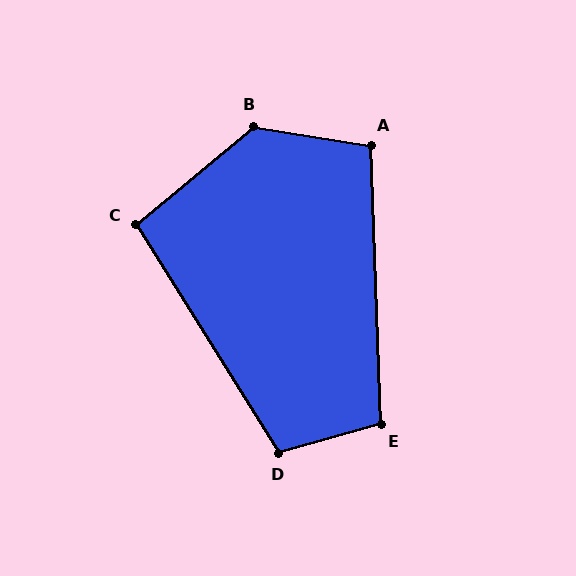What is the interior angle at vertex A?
Approximately 101 degrees (obtuse).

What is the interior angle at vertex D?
Approximately 106 degrees (obtuse).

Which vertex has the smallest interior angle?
C, at approximately 98 degrees.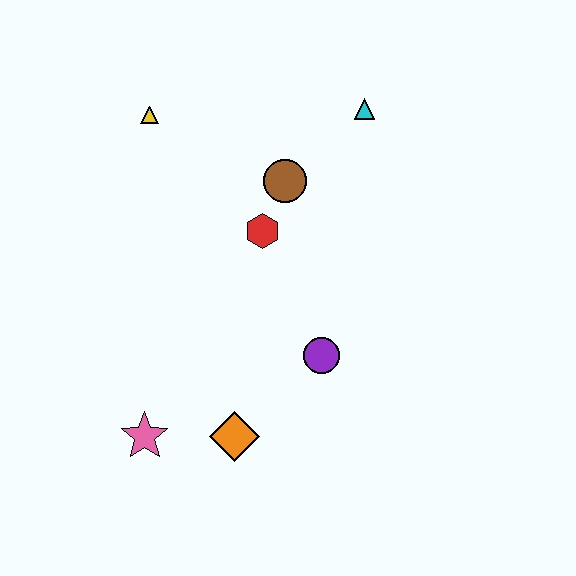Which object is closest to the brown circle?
The red hexagon is closest to the brown circle.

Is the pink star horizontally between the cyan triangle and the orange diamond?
No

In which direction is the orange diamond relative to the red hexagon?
The orange diamond is below the red hexagon.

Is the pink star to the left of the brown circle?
Yes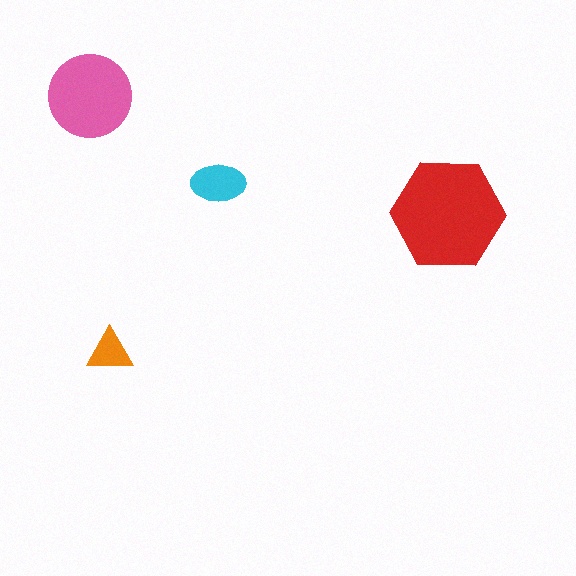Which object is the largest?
The red hexagon.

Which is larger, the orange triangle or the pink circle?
The pink circle.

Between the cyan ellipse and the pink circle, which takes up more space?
The pink circle.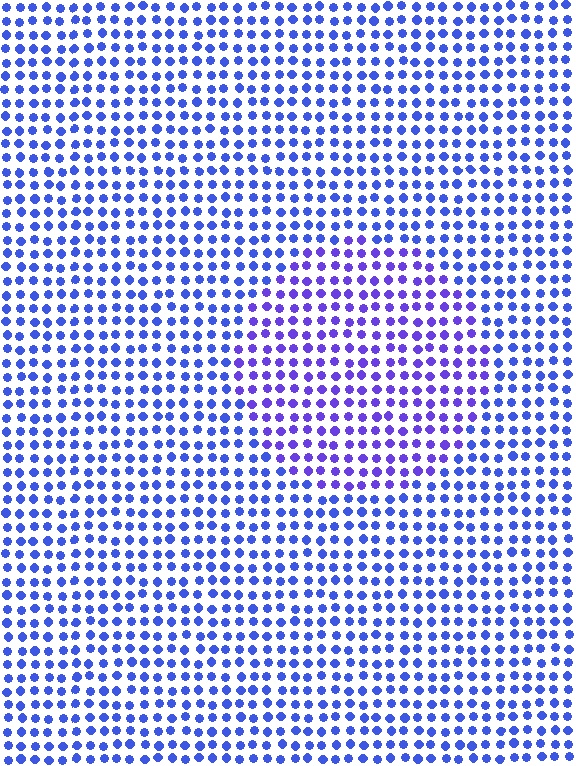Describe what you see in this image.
The image is filled with small blue elements in a uniform arrangement. A circle-shaped region is visible where the elements are tinted to a slightly different hue, forming a subtle color boundary.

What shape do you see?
I see a circle.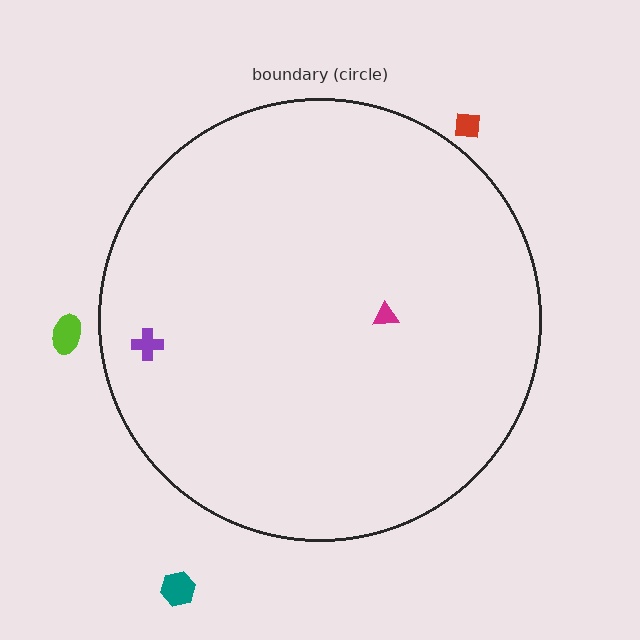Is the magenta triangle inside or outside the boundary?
Inside.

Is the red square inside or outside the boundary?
Outside.